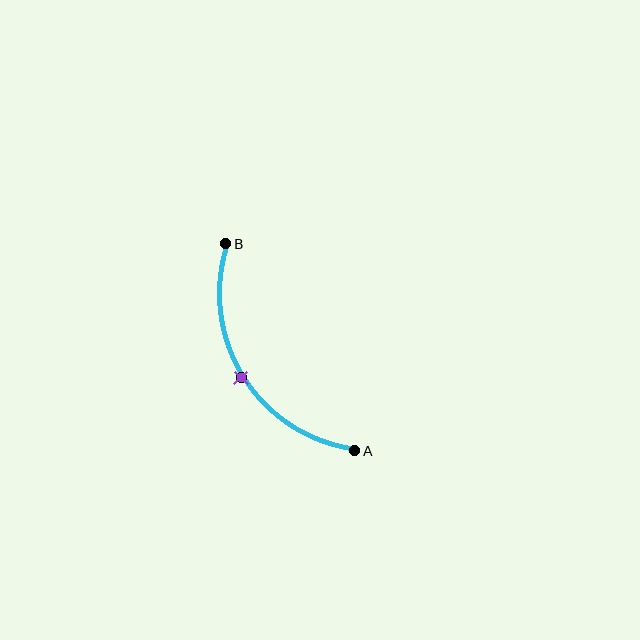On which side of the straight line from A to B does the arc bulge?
The arc bulges to the left of the straight line connecting A and B.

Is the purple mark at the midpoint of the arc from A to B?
Yes. The purple mark lies on the arc at equal arc-length from both A and B — it is the arc midpoint.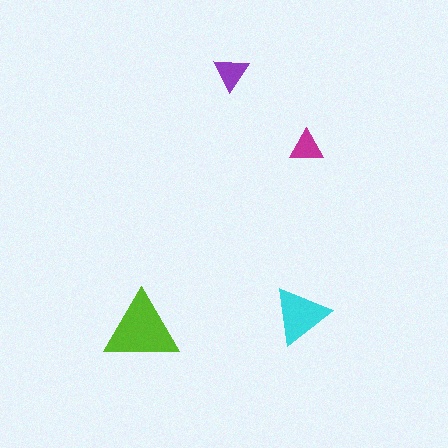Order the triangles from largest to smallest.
the lime one, the cyan one, the purple one, the magenta one.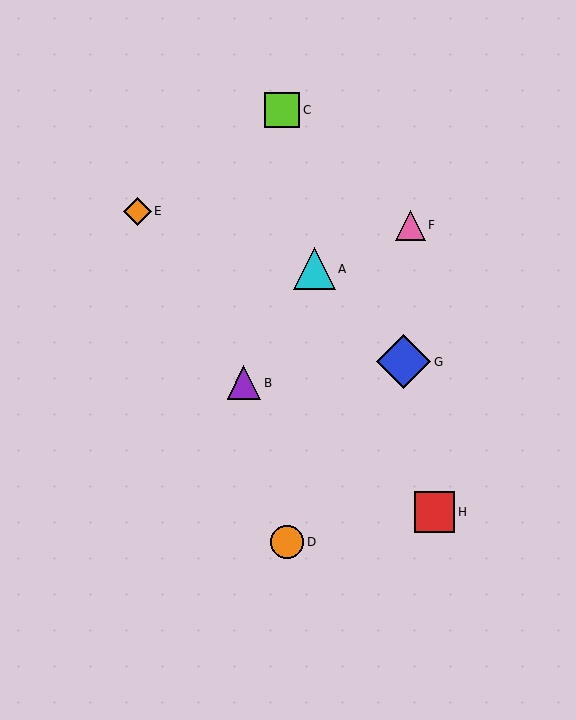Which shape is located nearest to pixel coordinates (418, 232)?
The pink triangle (labeled F) at (410, 225) is nearest to that location.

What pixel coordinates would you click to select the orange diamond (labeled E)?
Click at (137, 211) to select the orange diamond E.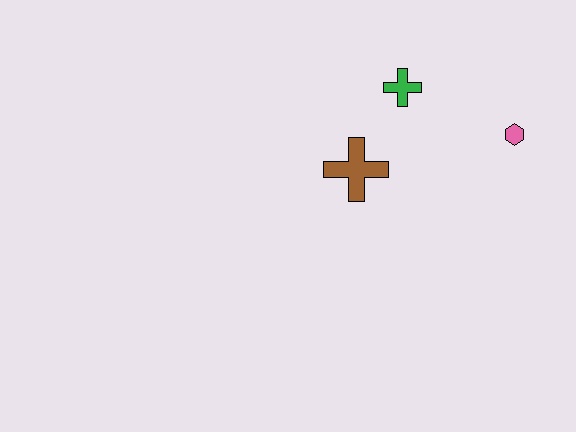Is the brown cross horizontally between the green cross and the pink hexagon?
No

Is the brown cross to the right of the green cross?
No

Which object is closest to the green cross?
The brown cross is closest to the green cross.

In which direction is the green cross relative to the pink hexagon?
The green cross is to the left of the pink hexagon.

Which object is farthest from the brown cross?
The pink hexagon is farthest from the brown cross.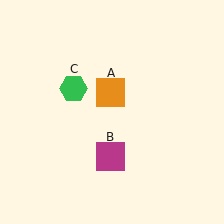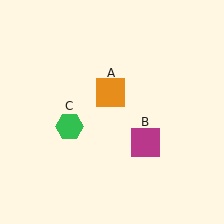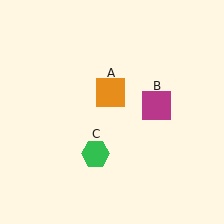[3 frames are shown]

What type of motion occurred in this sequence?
The magenta square (object B), green hexagon (object C) rotated counterclockwise around the center of the scene.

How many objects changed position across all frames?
2 objects changed position: magenta square (object B), green hexagon (object C).